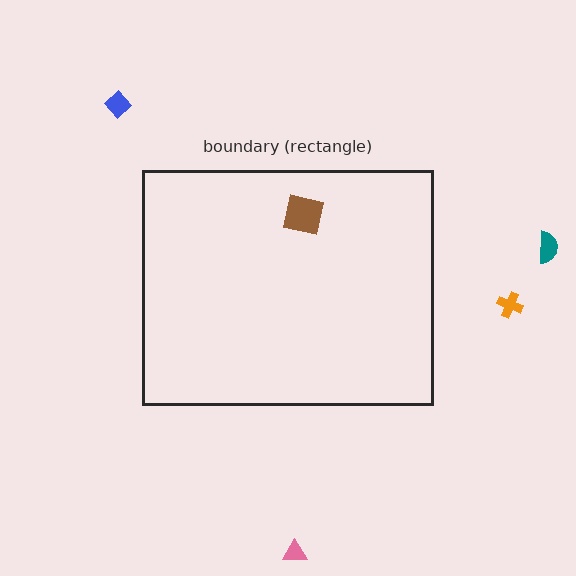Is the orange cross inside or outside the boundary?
Outside.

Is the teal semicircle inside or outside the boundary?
Outside.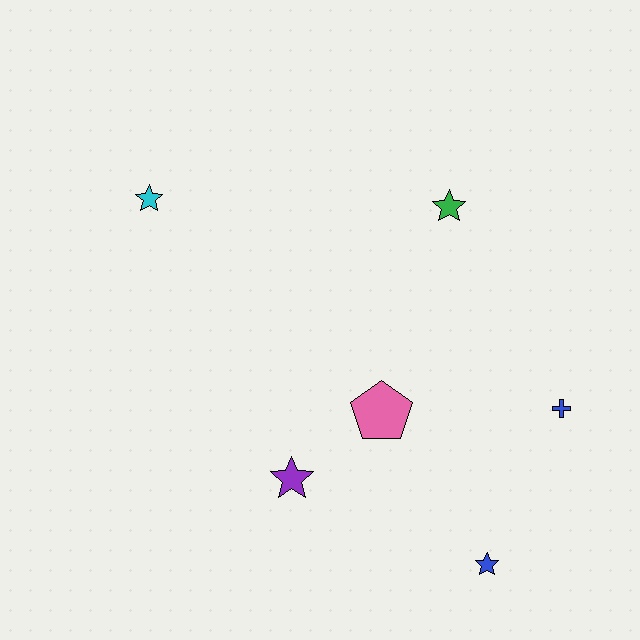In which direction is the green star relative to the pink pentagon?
The green star is above the pink pentagon.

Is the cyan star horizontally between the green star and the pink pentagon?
No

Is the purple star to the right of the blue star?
No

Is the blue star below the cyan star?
Yes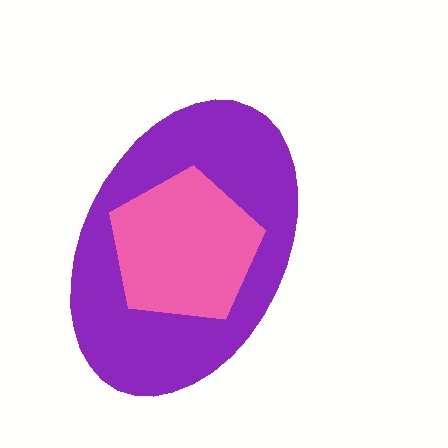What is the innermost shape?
The pink pentagon.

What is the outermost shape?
The purple ellipse.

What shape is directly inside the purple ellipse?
The pink pentagon.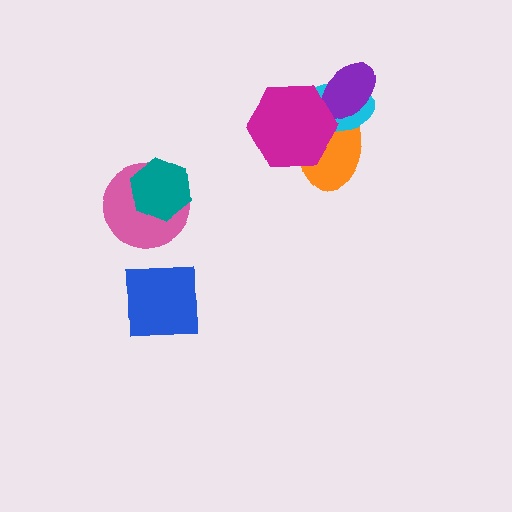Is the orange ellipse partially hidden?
Yes, it is partially covered by another shape.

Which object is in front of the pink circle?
The teal hexagon is in front of the pink circle.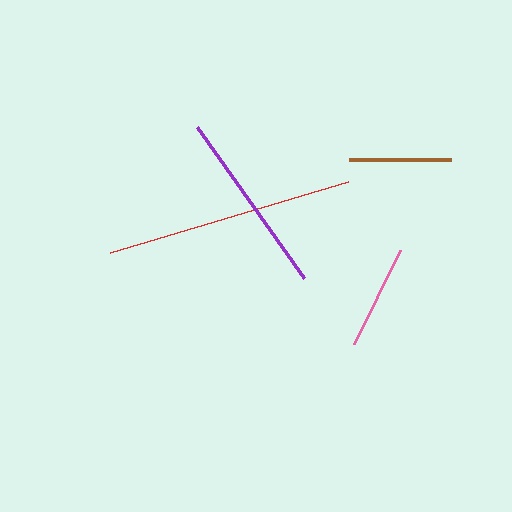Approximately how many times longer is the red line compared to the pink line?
The red line is approximately 2.4 times the length of the pink line.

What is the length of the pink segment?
The pink segment is approximately 104 pixels long.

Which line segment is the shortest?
The brown line is the shortest at approximately 101 pixels.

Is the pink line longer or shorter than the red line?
The red line is longer than the pink line.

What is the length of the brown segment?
The brown segment is approximately 101 pixels long.